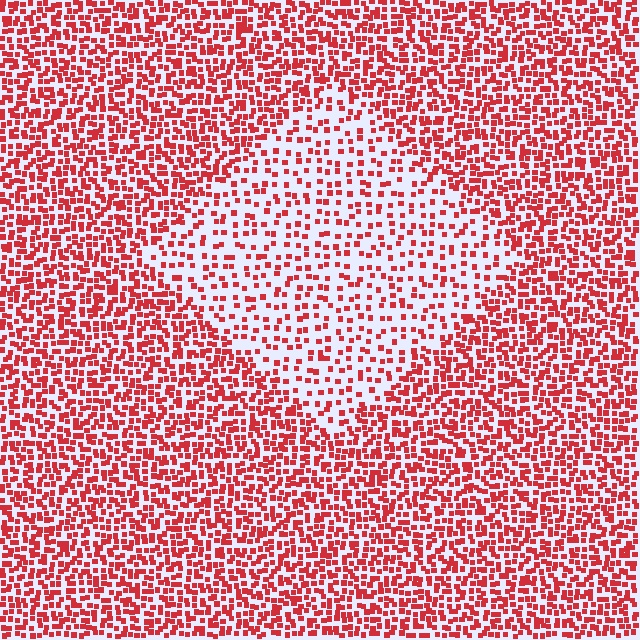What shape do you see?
I see a diamond.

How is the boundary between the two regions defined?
The boundary is defined by a change in element density (approximately 2.2x ratio). All elements are the same color, size, and shape.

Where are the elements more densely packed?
The elements are more densely packed outside the diamond boundary.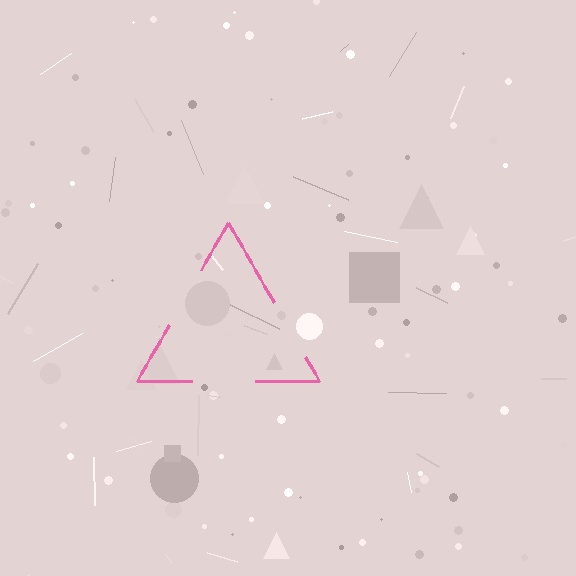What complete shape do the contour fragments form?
The contour fragments form a triangle.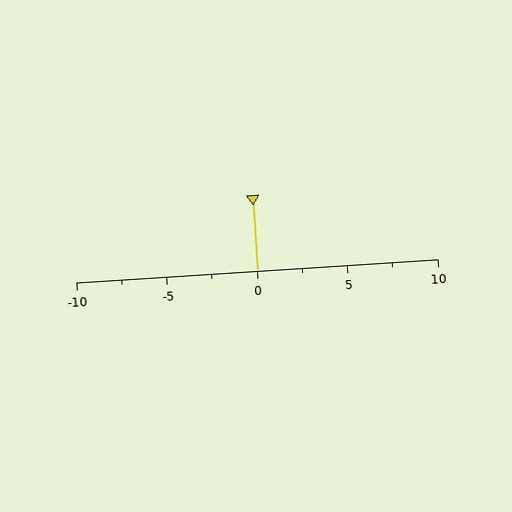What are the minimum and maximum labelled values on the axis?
The axis runs from -10 to 10.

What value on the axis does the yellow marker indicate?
The marker indicates approximately 0.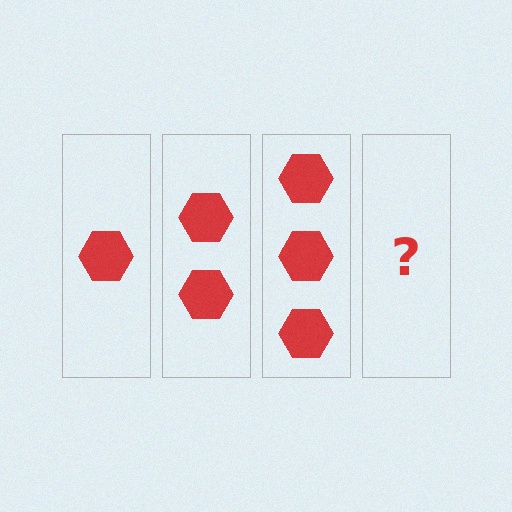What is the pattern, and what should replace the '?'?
The pattern is that each step adds one more hexagon. The '?' should be 4 hexagons.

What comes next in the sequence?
The next element should be 4 hexagons.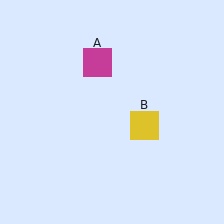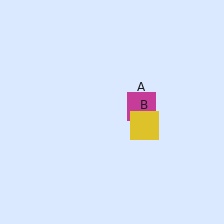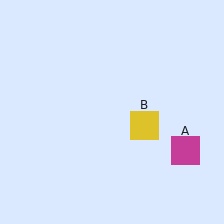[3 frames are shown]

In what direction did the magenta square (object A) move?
The magenta square (object A) moved down and to the right.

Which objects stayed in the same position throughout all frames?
Yellow square (object B) remained stationary.